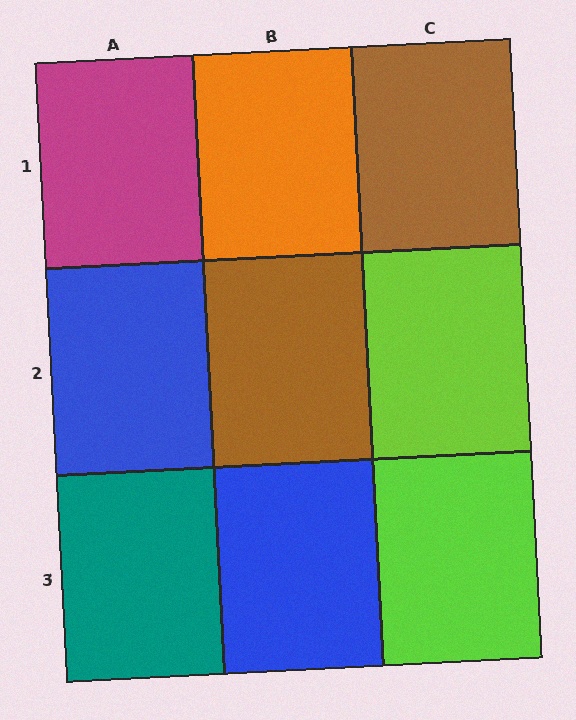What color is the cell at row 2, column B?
Brown.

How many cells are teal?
1 cell is teal.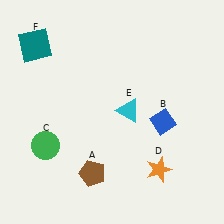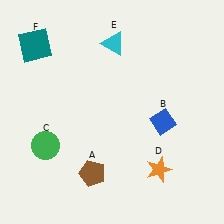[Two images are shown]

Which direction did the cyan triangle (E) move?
The cyan triangle (E) moved up.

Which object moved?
The cyan triangle (E) moved up.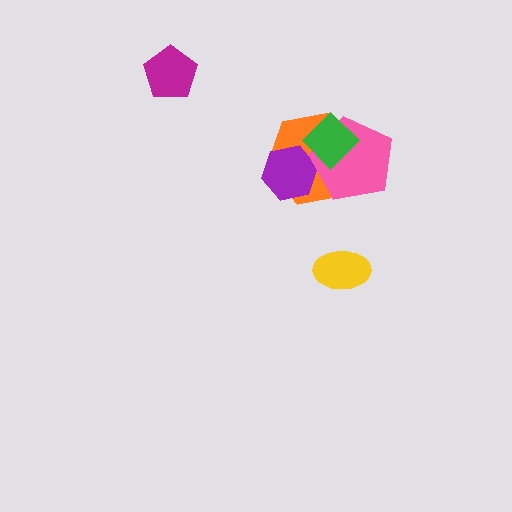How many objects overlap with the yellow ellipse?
0 objects overlap with the yellow ellipse.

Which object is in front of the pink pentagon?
The green diamond is in front of the pink pentagon.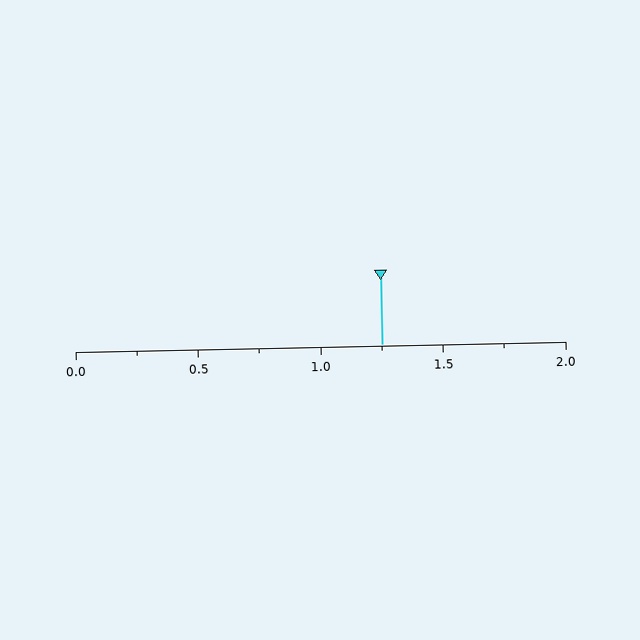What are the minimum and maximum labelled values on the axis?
The axis runs from 0.0 to 2.0.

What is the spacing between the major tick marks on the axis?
The major ticks are spaced 0.5 apart.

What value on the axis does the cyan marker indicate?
The marker indicates approximately 1.25.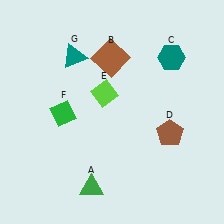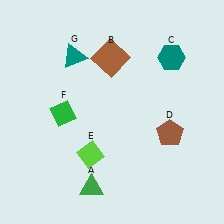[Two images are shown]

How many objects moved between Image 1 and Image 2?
1 object moved between the two images.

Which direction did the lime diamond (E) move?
The lime diamond (E) moved down.